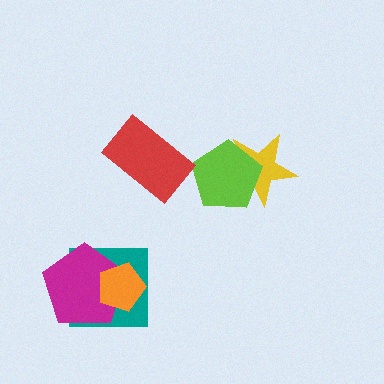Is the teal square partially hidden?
Yes, it is partially covered by another shape.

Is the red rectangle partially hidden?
No, no other shape covers it.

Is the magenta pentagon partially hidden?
Yes, it is partially covered by another shape.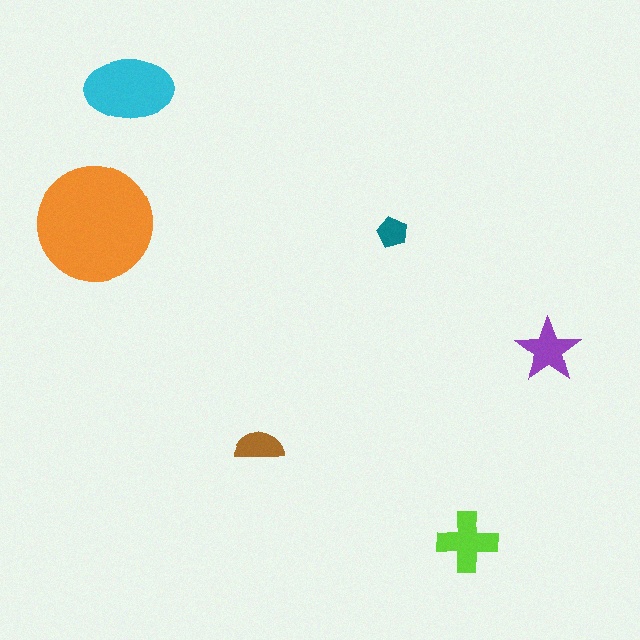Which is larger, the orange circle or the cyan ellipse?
The orange circle.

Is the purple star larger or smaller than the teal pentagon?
Larger.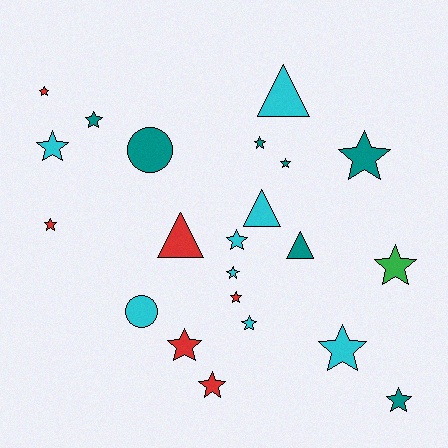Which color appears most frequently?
Cyan, with 8 objects.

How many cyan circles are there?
There is 1 cyan circle.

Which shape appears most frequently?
Star, with 16 objects.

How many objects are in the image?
There are 22 objects.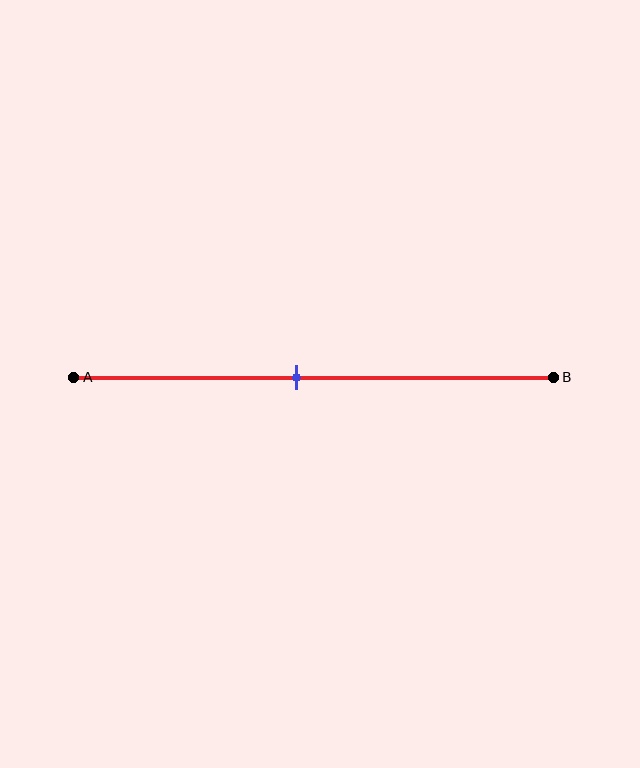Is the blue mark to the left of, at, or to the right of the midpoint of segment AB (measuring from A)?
The blue mark is to the left of the midpoint of segment AB.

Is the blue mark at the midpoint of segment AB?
No, the mark is at about 45% from A, not at the 50% midpoint.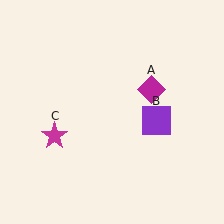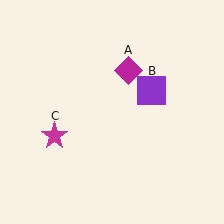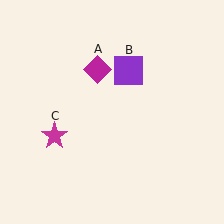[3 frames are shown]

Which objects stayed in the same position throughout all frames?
Magenta star (object C) remained stationary.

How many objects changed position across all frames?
2 objects changed position: magenta diamond (object A), purple square (object B).